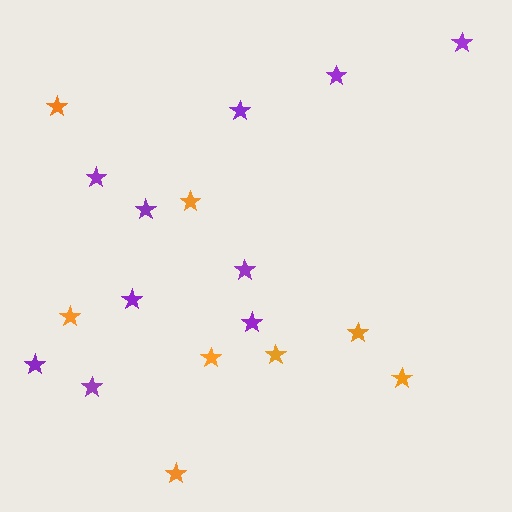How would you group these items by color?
There are 2 groups: one group of purple stars (10) and one group of orange stars (8).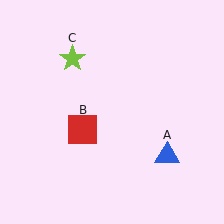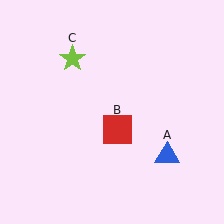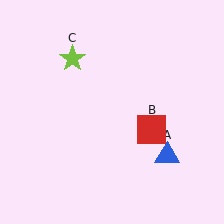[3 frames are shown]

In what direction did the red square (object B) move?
The red square (object B) moved right.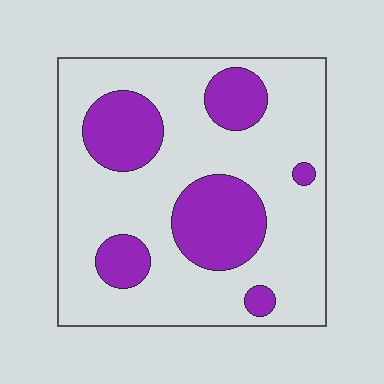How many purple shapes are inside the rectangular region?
6.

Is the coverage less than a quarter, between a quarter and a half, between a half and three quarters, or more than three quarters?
Between a quarter and a half.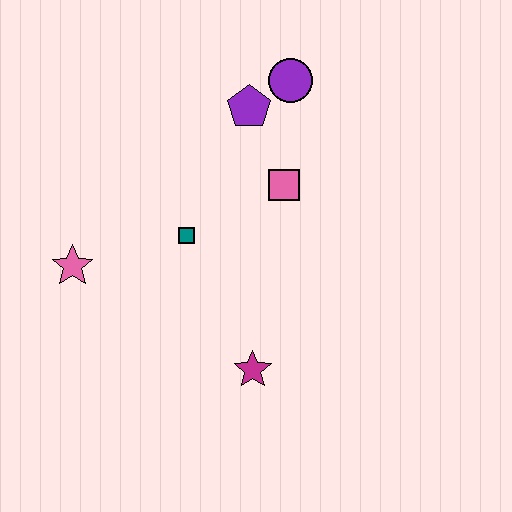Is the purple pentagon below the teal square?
No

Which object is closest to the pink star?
The teal square is closest to the pink star.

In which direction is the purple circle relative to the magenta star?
The purple circle is above the magenta star.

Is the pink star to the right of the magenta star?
No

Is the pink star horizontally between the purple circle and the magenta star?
No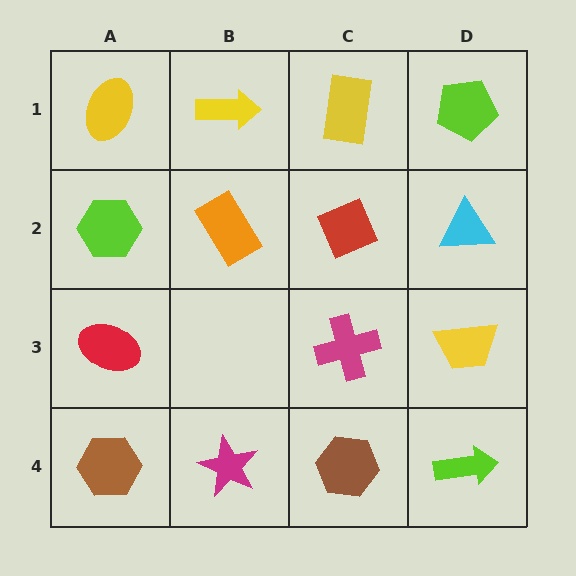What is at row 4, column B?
A magenta star.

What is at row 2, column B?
An orange rectangle.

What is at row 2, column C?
A red diamond.